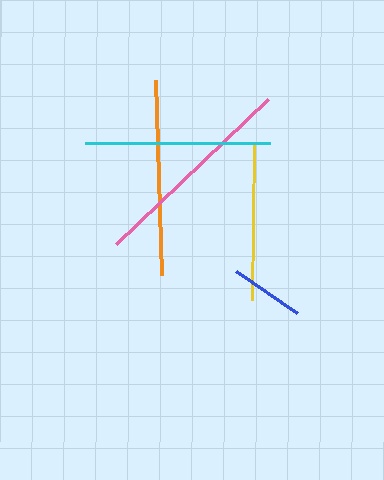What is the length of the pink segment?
The pink segment is approximately 210 pixels long.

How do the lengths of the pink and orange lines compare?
The pink and orange lines are approximately the same length.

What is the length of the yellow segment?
The yellow segment is approximately 156 pixels long.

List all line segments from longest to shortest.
From longest to shortest: pink, orange, cyan, yellow, blue.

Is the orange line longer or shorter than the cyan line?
The orange line is longer than the cyan line.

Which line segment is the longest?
The pink line is the longest at approximately 210 pixels.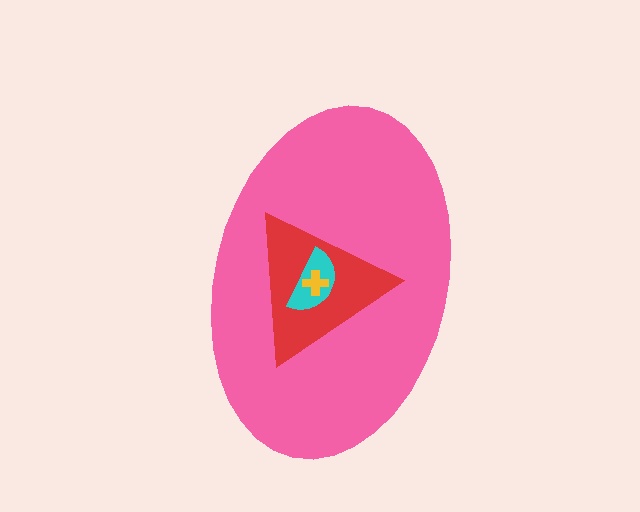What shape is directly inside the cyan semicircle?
The yellow cross.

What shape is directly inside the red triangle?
The cyan semicircle.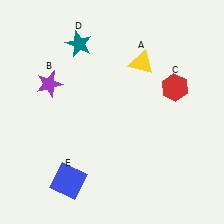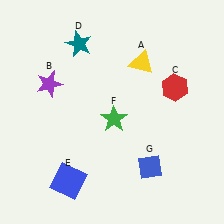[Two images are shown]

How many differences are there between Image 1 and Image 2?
There are 2 differences between the two images.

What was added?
A green star (F), a blue diamond (G) were added in Image 2.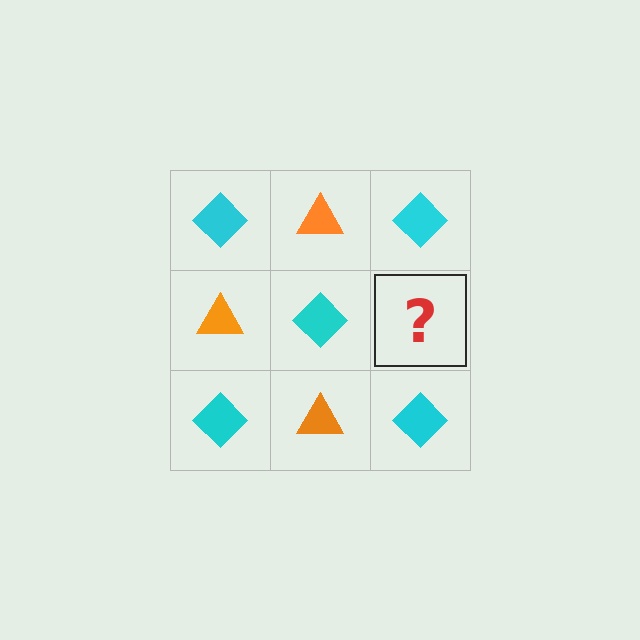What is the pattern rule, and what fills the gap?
The rule is that it alternates cyan diamond and orange triangle in a checkerboard pattern. The gap should be filled with an orange triangle.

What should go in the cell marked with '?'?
The missing cell should contain an orange triangle.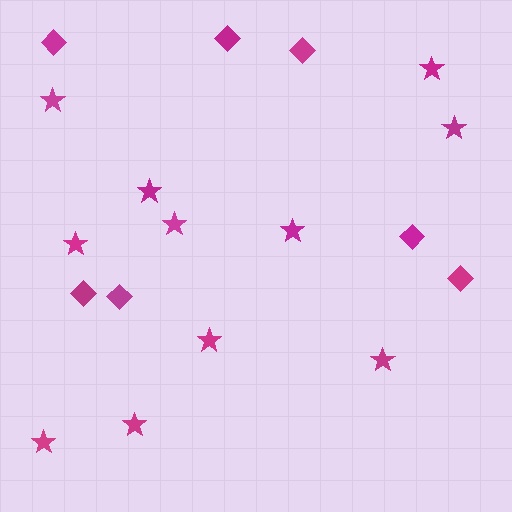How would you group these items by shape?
There are 2 groups: one group of stars (11) and one group of diamonds (7).